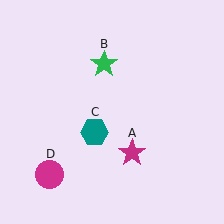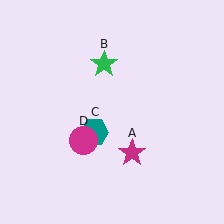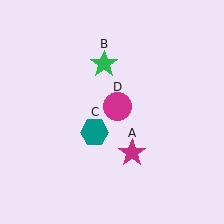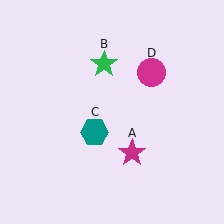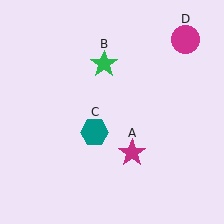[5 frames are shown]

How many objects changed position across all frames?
1 object changed position: magenta circle (object D).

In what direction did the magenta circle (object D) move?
The magenta circle (object D) moved up and to the right.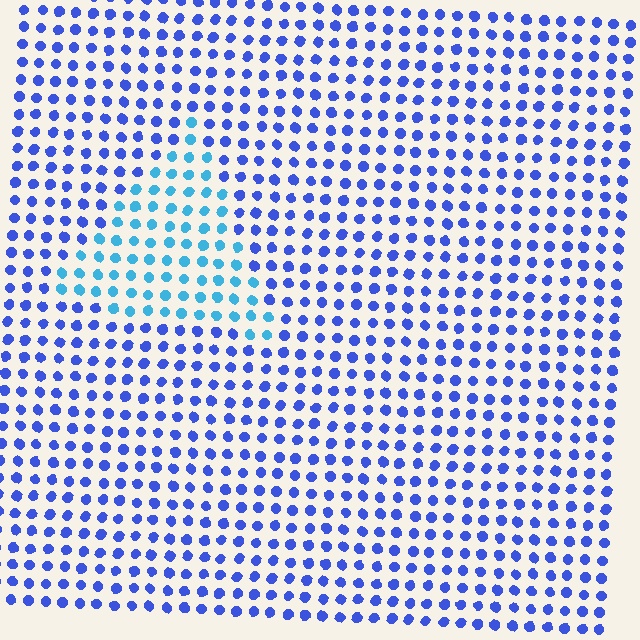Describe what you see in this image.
The image is filled with small blue elements in a uniform arrangement. A triangle-shaped region is visible where the elements are tinted to a slightly different hue, forming a subtle color boundary.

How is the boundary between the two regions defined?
The boundary is defined purely by a slight shift in hue (about 36 degrees). Spacing, size, and orientation are identical on both sides.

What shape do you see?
I see a triangle.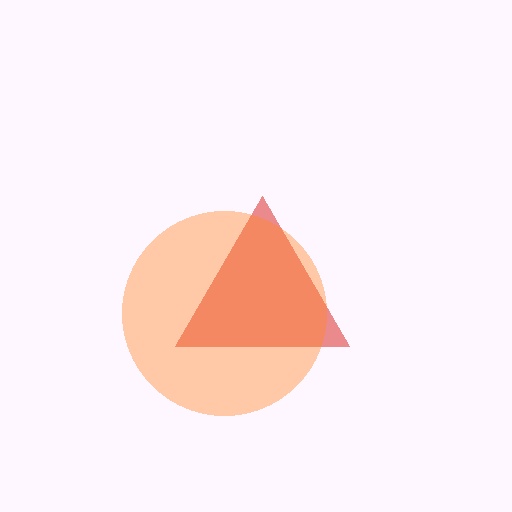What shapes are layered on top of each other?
The layered shapes are: a red triangle, an orange circle.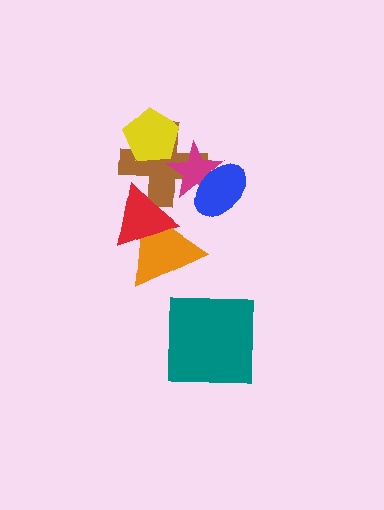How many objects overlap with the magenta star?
2 objects overlap with the magenta star.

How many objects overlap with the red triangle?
2 objects overlap with the red triangle.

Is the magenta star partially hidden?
Yes, it is partially covered by another shape.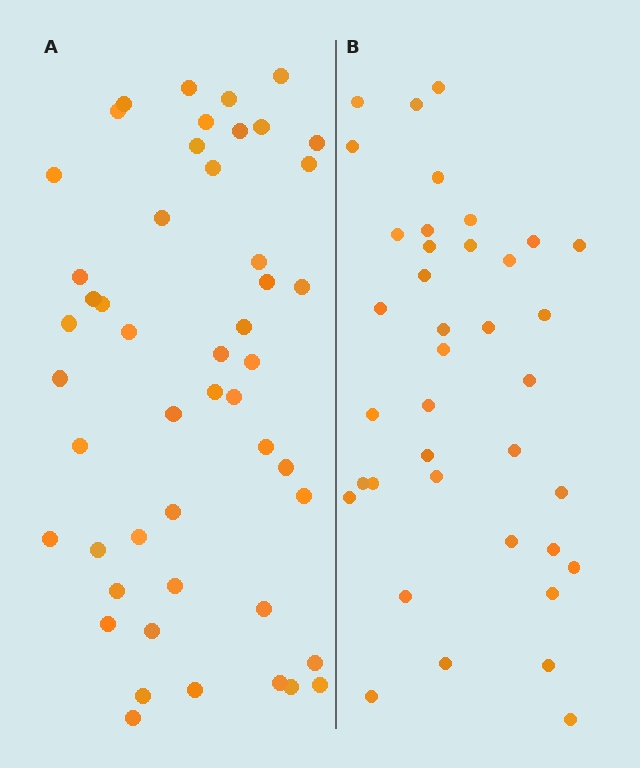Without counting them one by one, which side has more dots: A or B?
Region A (the left region) has more dots.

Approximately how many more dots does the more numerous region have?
Region A has roughly 12 or so more dots than region B.